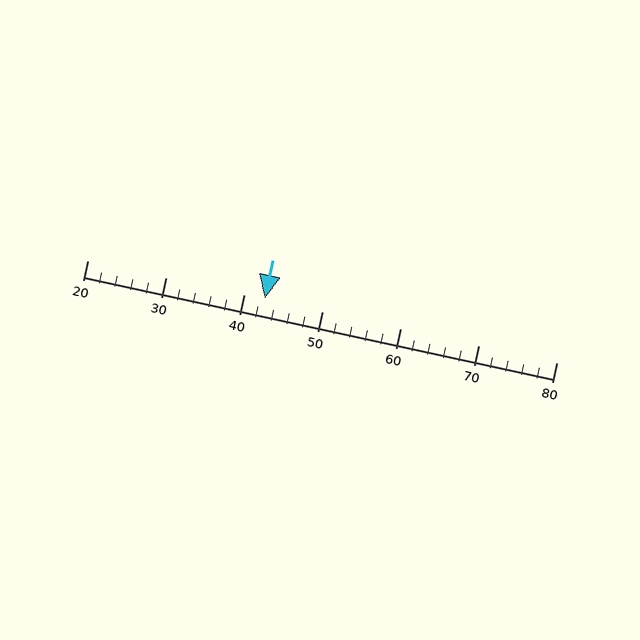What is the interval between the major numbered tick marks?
The major tick marks are spaced 10 units apart.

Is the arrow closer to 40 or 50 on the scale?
The arrow is closer to 40.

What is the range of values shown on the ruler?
The ruler shows values from 20 to 80.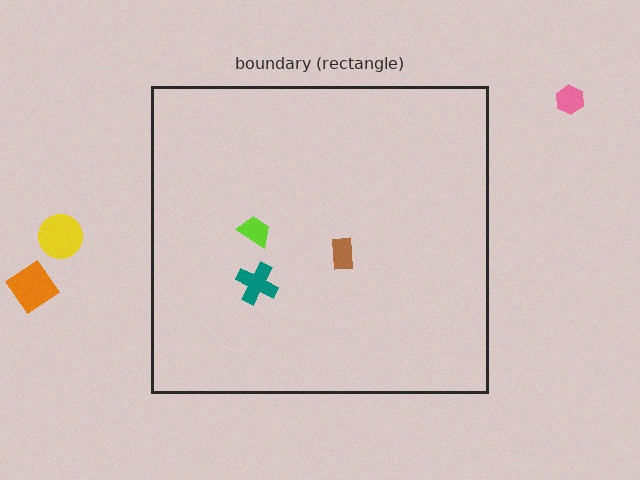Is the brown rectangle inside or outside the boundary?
Inside.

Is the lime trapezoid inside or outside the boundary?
Inside.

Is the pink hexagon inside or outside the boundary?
Outside.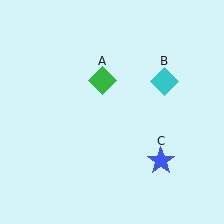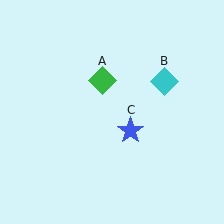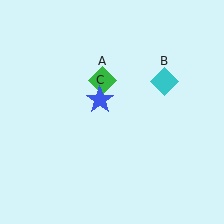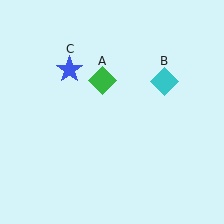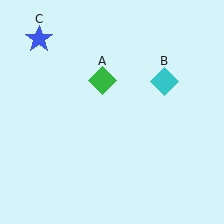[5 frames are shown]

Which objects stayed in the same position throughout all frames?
Green diamond (object A) and cyan diamond (object B) remained stationary.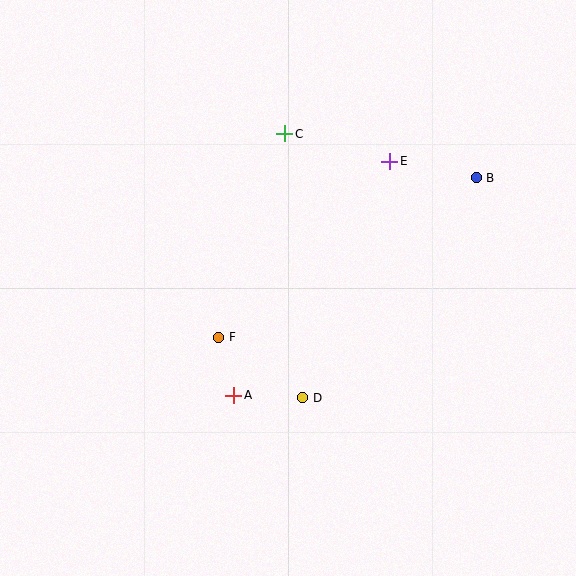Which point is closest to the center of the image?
Point F at (219, 337) is closest to the center.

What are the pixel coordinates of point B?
Point B is at (476, 178).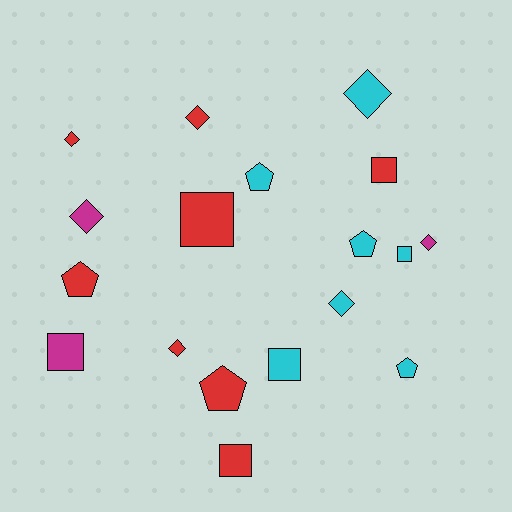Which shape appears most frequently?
Diamond, with 7 objects.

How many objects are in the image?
There are 18 objects.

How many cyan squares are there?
There are 2 cyan squares.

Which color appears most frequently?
Red, with 8 objects.